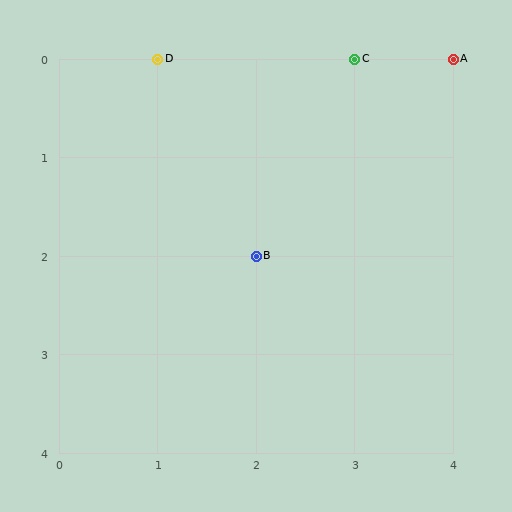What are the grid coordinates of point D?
Point D is at grid coordinates (1, 0).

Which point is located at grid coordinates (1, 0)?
Point D is at (1, 0).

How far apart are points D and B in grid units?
Points D and B are 1 column and 2 rows apart (about 2.2 grid units diagonally).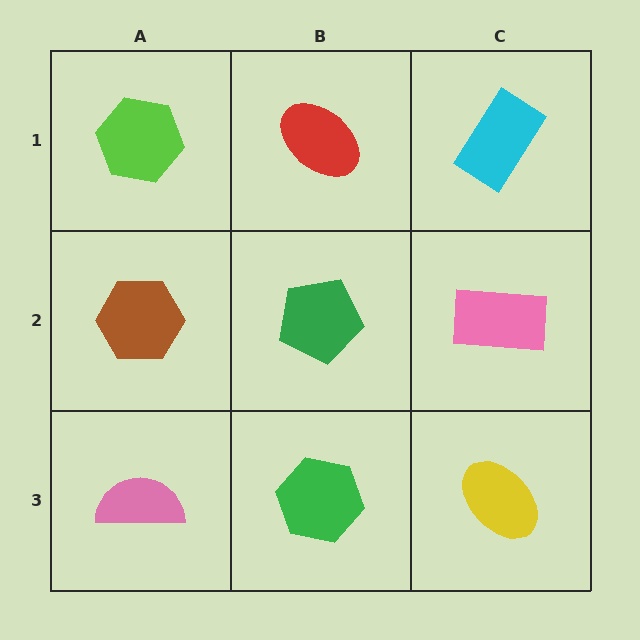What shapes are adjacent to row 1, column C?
A pink rectangle (row 2, column C), a red ellipse (row 1, column B).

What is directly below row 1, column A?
A brown hexagon.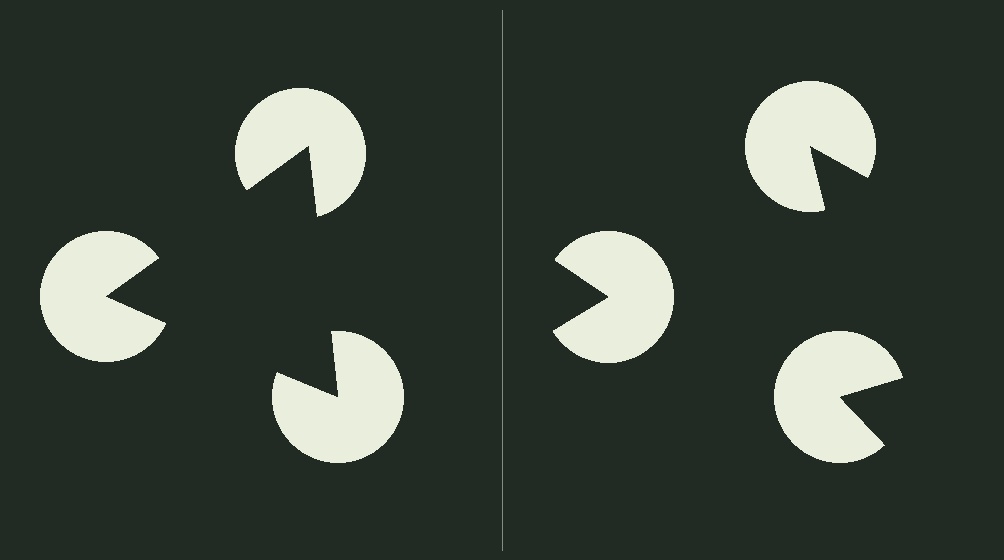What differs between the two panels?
The pac-man discs are positioned identically on both sides; only the wedge orientations differ. On the left they align to a triangle; on the right they are misaligned.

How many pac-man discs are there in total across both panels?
6 — 3 on each side.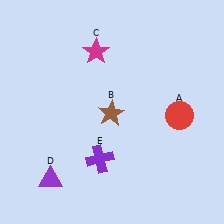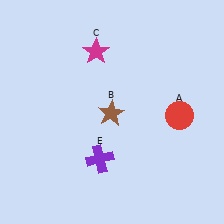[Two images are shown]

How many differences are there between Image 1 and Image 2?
There is 1 difference between the two images.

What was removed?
The purple triangle (D) was removed in Image 2.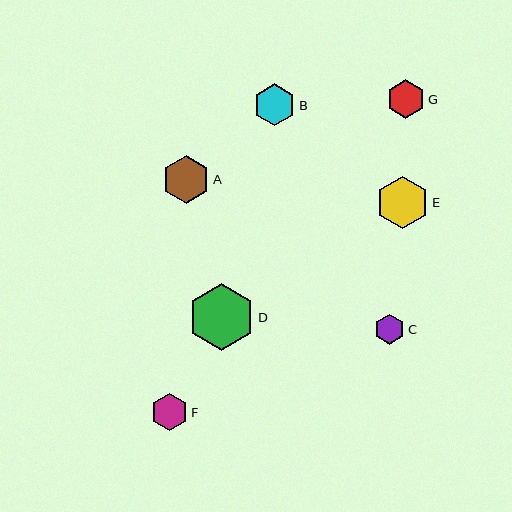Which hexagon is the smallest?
Hexagon C is the smallest with a size of approximately 30 pixels.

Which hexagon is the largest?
Hexagon D is the largest with a size of approximately 67 pixels.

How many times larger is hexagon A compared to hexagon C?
Hexagon A is approximately 1.6 times the size of hexagon C.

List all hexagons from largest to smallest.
From largest to smallest: D, E, A, B, G, F, C.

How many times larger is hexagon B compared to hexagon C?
Hexagon B is approximately 1.4 times the size of hexagon C.